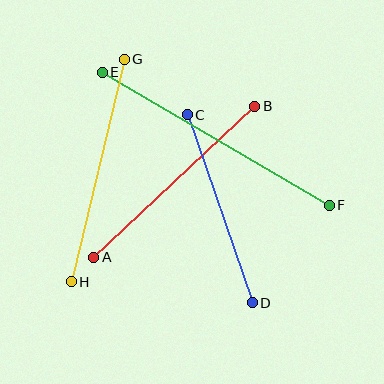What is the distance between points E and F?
The distance is approximately 263 pixels.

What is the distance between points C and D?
The distance is approximately 199 pixels.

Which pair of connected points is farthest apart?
Points E and F are farthest apart.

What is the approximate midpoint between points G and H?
The midpoint is at approximately (98, 171) pixels.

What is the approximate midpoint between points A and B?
The midpoint is at approximately (174, 182) pixels.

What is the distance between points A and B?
The distance is approximately 221 pixels.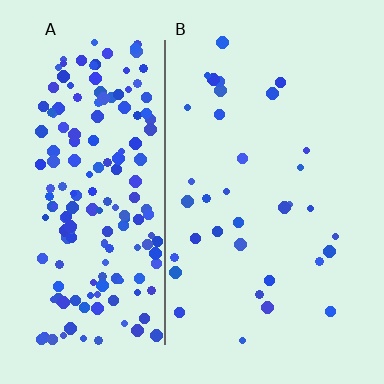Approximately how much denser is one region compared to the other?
Approximately 5.5× — region A over region B.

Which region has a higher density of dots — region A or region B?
A (the left).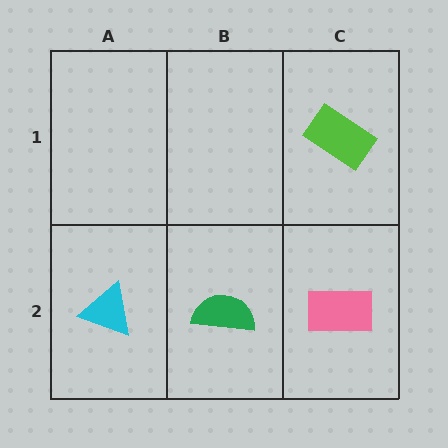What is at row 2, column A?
A cyan triangle.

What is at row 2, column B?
A green semicircle.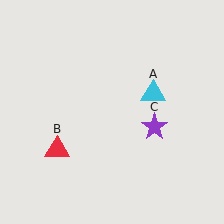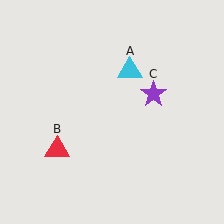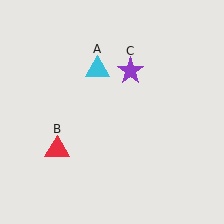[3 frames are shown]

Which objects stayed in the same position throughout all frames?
Red triangle (object B) remained stationary.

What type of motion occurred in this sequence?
The cyan triangle (object A), purple star (object C) rotated counterclockwise around the center of the scene.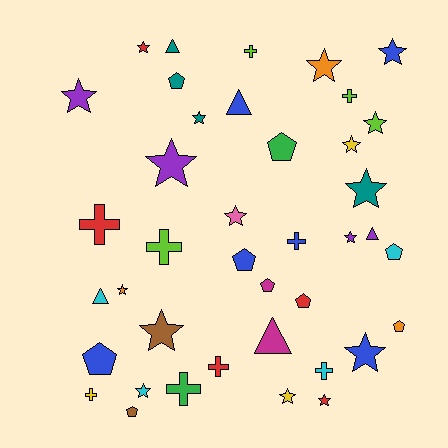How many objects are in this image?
There are 40 objects.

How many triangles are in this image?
There are 5 triangles.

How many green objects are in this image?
There are 2 green objects.